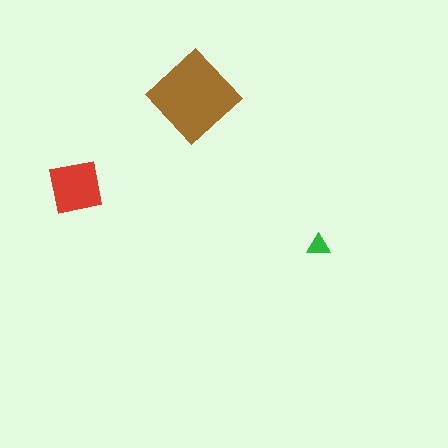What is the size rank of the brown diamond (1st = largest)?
1st.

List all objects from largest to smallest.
The brown diamond, the red square, the green triangle.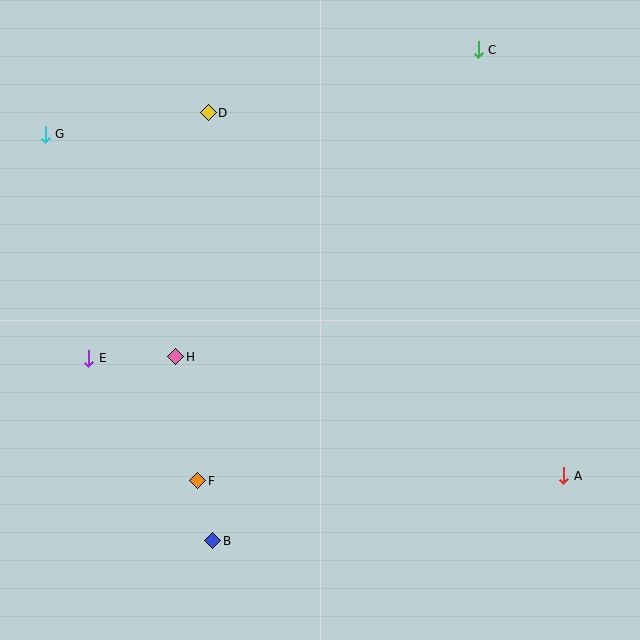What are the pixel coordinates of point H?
Point H is at (176, 357).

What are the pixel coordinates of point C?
Point C is at (478, 50).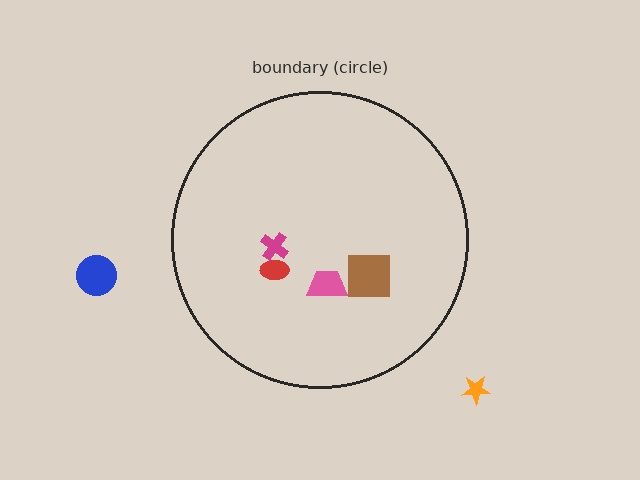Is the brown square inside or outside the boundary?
Inside.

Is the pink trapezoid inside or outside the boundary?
Inside.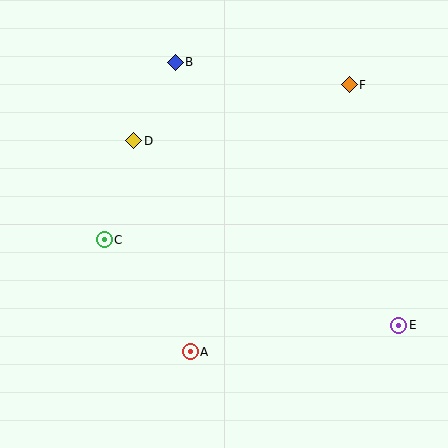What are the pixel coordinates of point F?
Point F is at (349, 85).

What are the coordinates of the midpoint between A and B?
The midpoint between A and B is at (183, 207).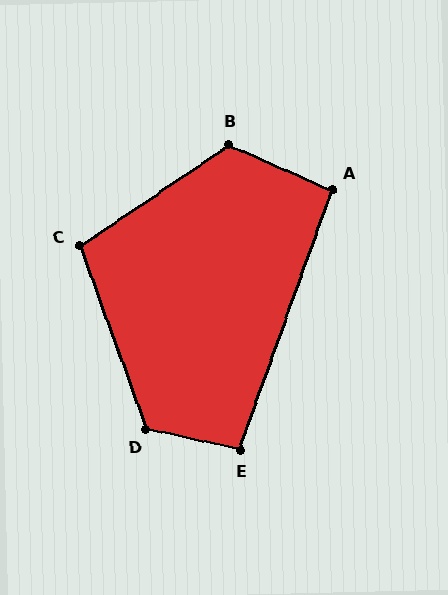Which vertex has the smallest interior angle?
A, at approximately 94 degrees.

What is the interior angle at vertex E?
Approximately 97 degrees (obtuse).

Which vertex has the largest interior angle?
D, at approximately 122 degrees.